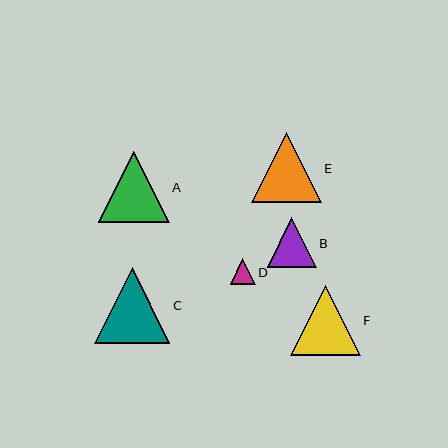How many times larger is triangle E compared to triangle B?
Triangle E is approximately 1.4 times the size of triangle B.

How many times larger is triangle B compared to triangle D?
Triangle B is approximately 2.0 times the size of triangle D.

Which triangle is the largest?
Triangle C is the largest with a size of approximately 75 pixels.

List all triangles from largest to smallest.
From largest to smallest: C, A, E, F, B, D.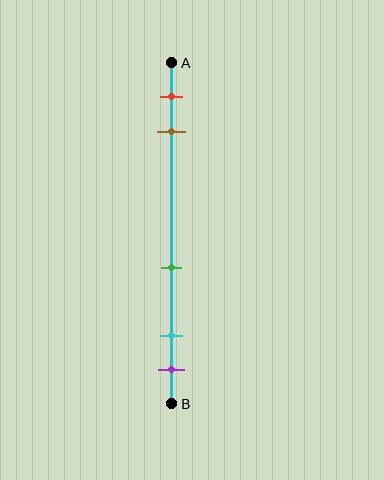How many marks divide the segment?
There are 5 marks dividing the segment.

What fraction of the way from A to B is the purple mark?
The purple mark is approximately 90% (0.9) of the way from A to B.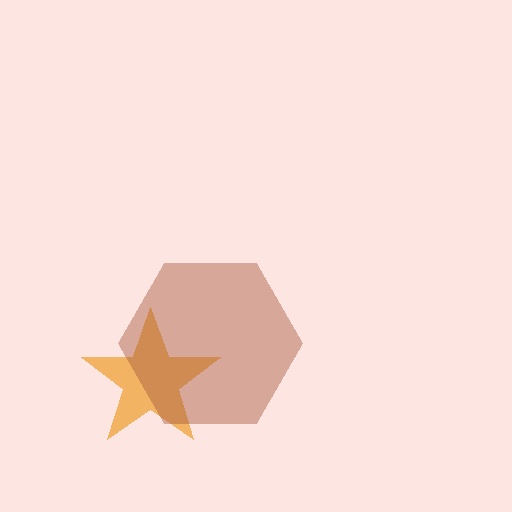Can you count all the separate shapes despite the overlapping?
Yes, there are 2 separate shapes.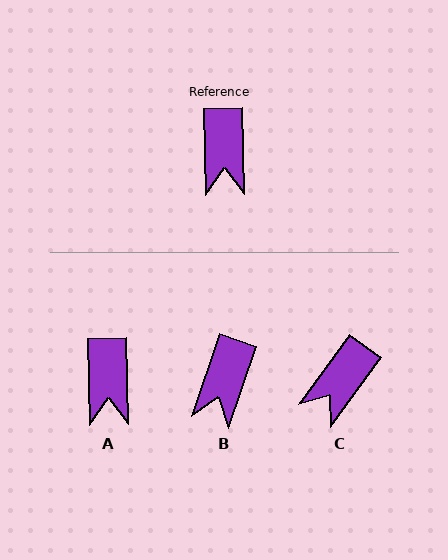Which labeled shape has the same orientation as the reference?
A.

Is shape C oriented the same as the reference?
No, it is off by about 38 degrees.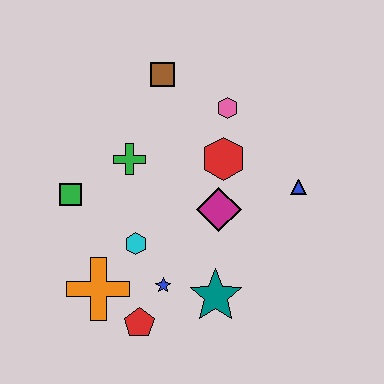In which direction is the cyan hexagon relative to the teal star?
The cyan hexagon is to the left of the teal star.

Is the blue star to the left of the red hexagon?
Yes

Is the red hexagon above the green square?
Yes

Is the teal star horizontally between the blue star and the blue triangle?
Yes